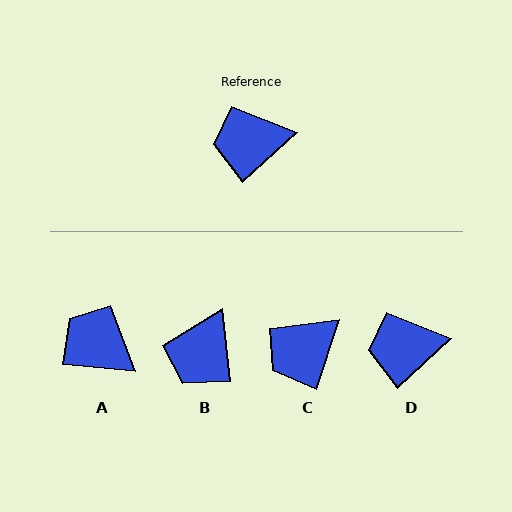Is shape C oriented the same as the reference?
No, it is off by about 29 degrees.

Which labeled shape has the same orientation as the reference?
D.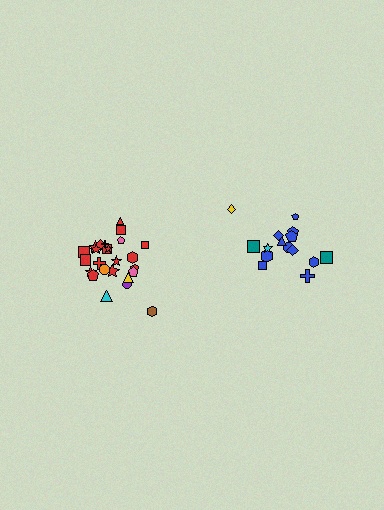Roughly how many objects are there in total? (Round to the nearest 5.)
Roughly 40 objects in total.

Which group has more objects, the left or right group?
The left group.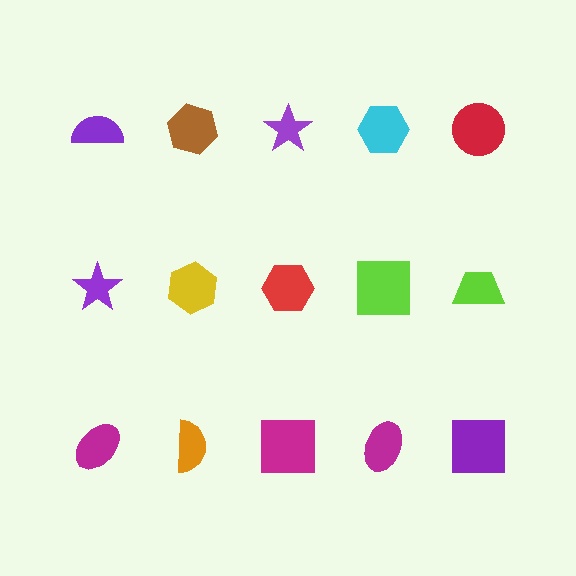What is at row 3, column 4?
A magenta ellipse.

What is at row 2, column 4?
A lime square.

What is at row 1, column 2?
A brown hexagon.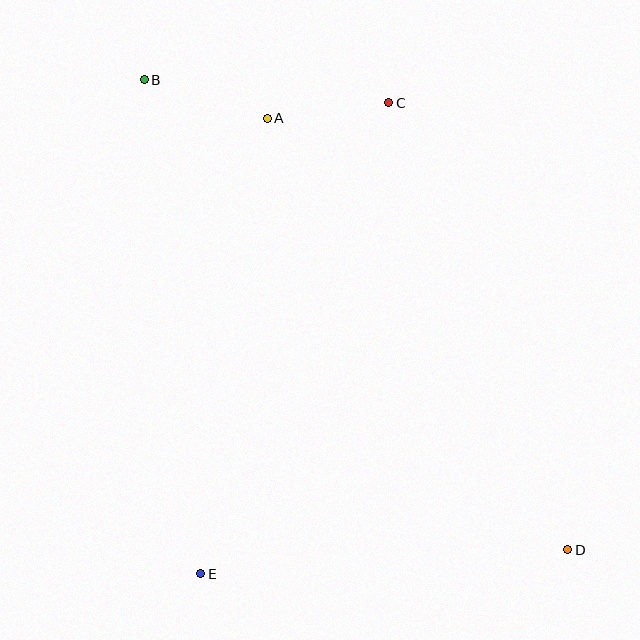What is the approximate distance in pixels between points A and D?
The distance between A and D is approximately 526 pixels.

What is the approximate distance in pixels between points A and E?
The distance between A and E is approximately 460 pixels.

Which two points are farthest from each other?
Points B and D are farthest from each other.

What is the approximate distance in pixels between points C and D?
The distance between C and D is approximately 481 pixels.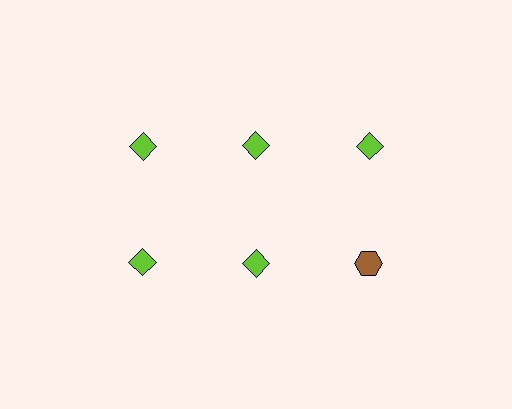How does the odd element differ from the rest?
It differs in both color (brown instead of lime) and shape (hexagon instead of diamond).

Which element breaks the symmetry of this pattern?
The brown hexagon in the second row, center column breaks the symmetry. All other shapes are lime diamonds.